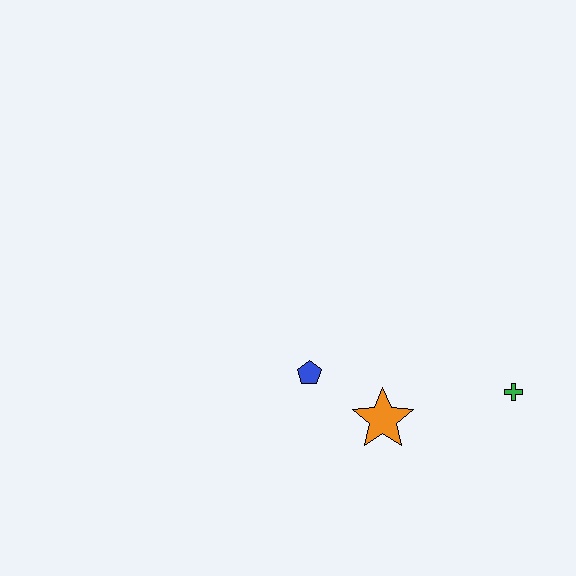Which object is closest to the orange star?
The blue pentagon is closest to the orange star.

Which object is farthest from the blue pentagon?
The green cross is farthest from the blue pentagon.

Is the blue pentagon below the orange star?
No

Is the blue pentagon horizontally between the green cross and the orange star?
No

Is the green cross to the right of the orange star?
Yes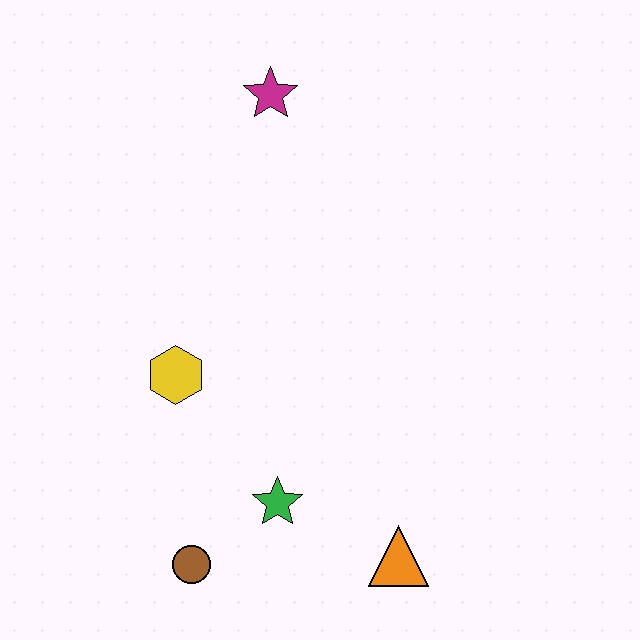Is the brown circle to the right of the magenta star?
No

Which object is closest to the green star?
The brown circle is closest to the green star.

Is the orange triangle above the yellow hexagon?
No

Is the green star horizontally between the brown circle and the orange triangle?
Yes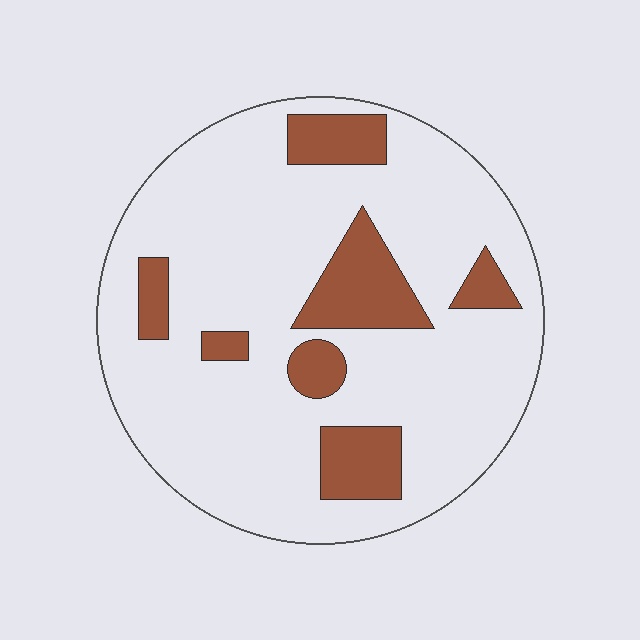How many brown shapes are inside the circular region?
7.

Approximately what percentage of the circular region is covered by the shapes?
Approximately 20%.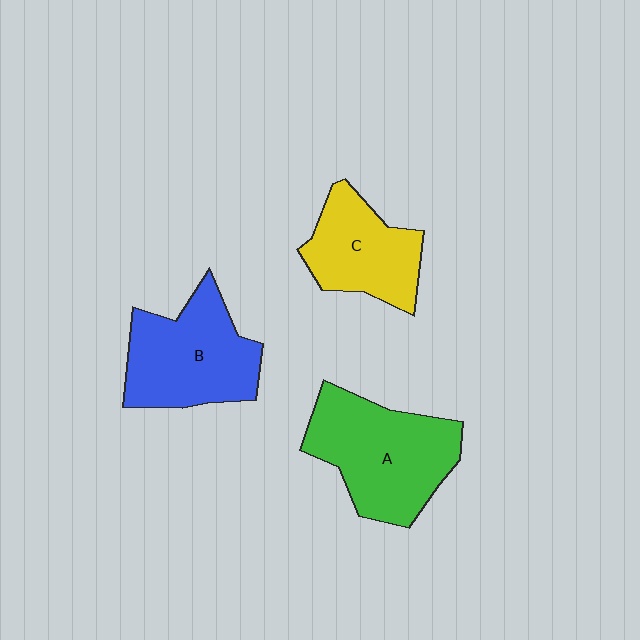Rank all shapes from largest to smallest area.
From largest to smallest: A (green), B (blue), C (yellow).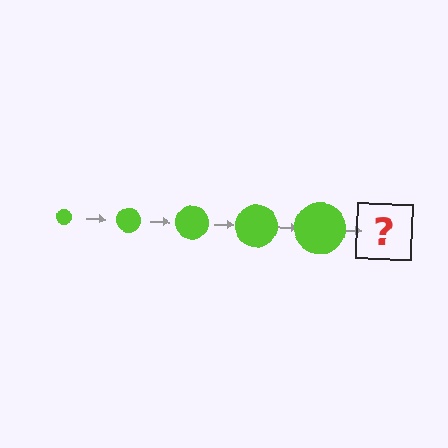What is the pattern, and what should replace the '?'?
The pattern is that the circle gets progressively larger each step. The '?' should be a lime circle, larger than the previous one.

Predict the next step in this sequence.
The next step is a lime circle, larger than the previous one.